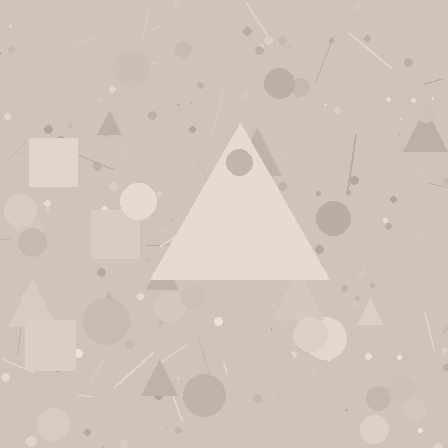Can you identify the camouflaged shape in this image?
The camouflaged shape is a triangle.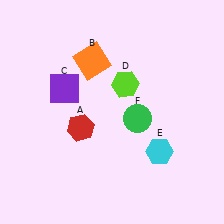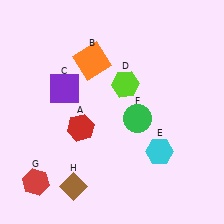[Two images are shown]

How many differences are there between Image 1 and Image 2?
There are 2 differences between the two images.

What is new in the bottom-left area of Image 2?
A brown diamond (H) was added in the bottom-left area of Image 2.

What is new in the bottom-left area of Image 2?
A red hexagon (G) was added in the bottom-left area of Image 2.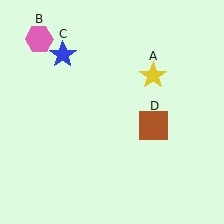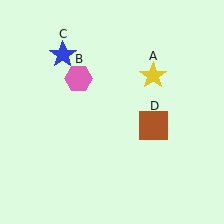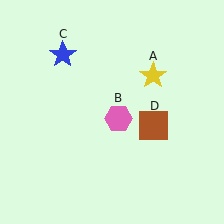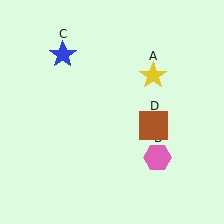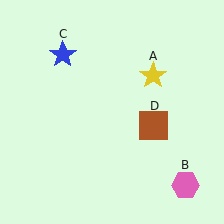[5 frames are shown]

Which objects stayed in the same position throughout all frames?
Yellow star (object A) and blue star (object C) and brown square (object D) remained stationary.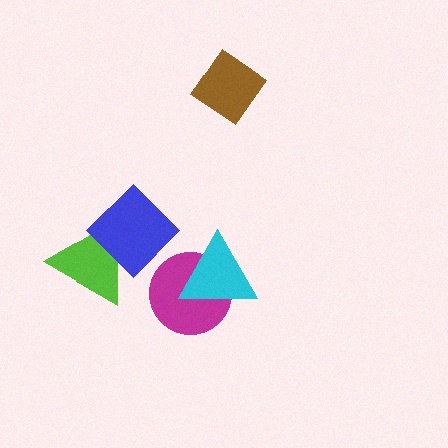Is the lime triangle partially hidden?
Yes, it is partially covered by another shape.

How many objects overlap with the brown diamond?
0 objects overlap with the brown diamond.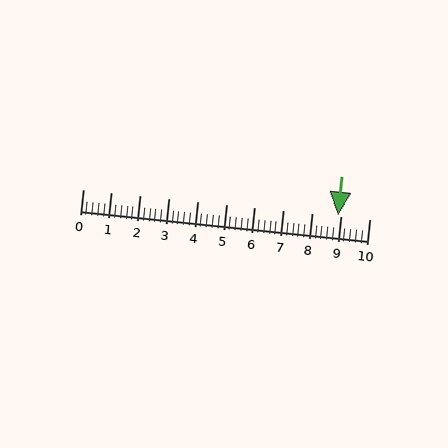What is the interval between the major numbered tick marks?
The major tick marks are spaced 1 units apart.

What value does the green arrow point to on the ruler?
The green arrow points to approximately 8.9.